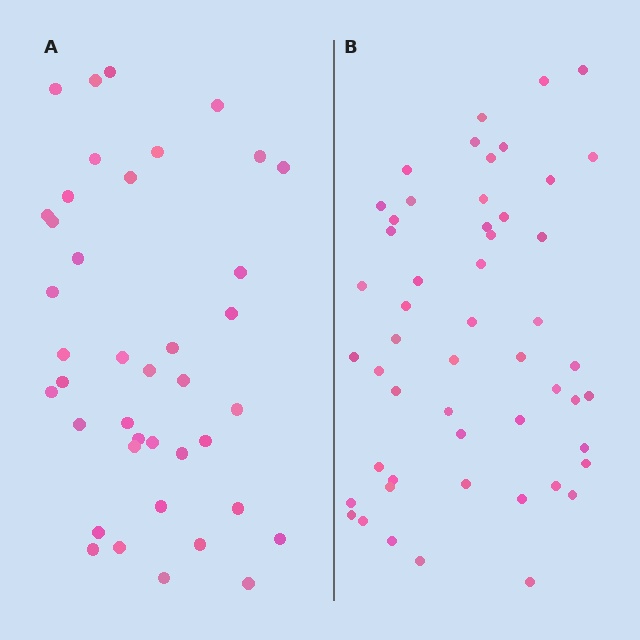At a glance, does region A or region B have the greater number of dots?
Region B (the right region) has more dots.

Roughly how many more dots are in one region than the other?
Region B has roughly 12 or so more dots than region A.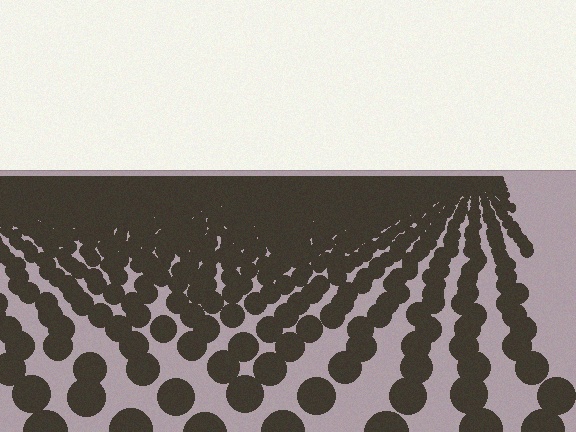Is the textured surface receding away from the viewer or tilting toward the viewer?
The surface is receding away from the viewer. Texture elements get smaller and denser toward the top.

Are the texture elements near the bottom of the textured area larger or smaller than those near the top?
Larger. Near the bottom, elements are closer to the viewer and appear at a bigger on-screen size.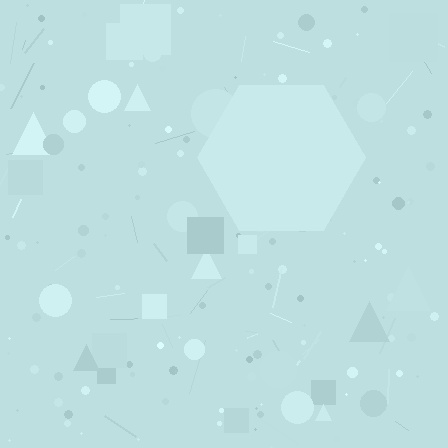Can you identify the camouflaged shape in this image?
The camouflaged shape is a hexagon.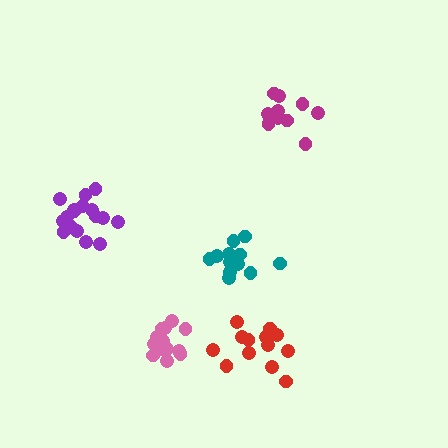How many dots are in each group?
Group 1: 17 dots, Group 2: 13 dots, Group 3: 11 dots, Group 4: 14 dots, Group 5: 13 dots (68 total).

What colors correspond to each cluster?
The clusters are colored: purple, red, magenta, pink, teal.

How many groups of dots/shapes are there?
There are 5 groups.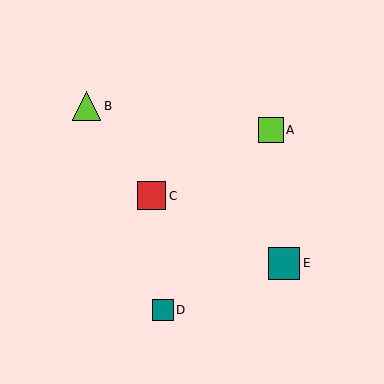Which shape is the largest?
The teal square (labeled E) is the largest.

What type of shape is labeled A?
Shape A is a lime square.